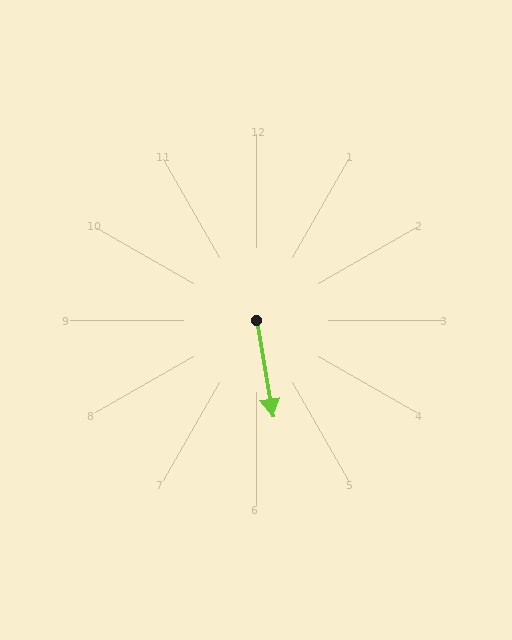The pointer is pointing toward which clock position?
Roughly 6 o'clock.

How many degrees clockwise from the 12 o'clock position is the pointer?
Approximately 170 degrees.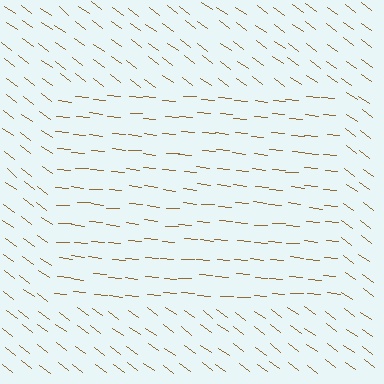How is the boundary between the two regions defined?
The boundary is defined purely by a change in line orientation (approximately 31 degrees difference). All lines are the same color and thickness.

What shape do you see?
I see a rectangle.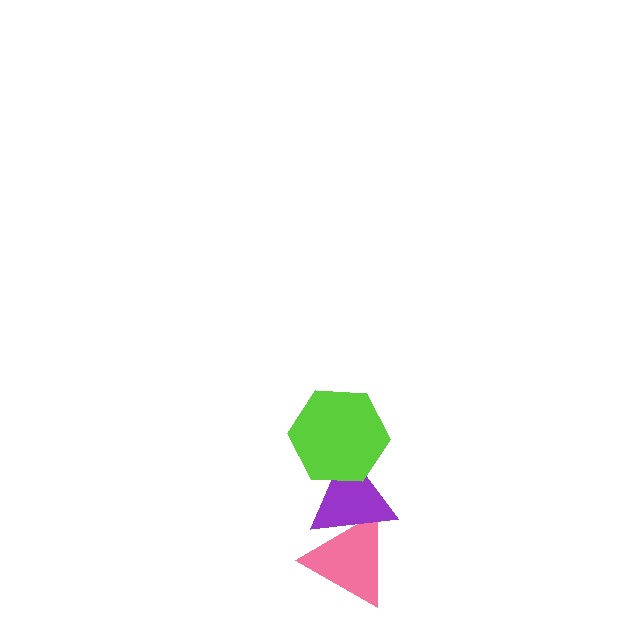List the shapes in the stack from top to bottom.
From top to bottom: the lime hexagon, the purple triangle, the pink triangle.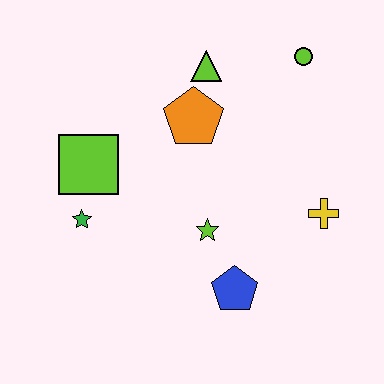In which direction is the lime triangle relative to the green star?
The lime triangle is above the green star.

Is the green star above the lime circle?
No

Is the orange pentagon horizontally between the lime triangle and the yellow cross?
No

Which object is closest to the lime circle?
The lime triangle is closest to the lime circle.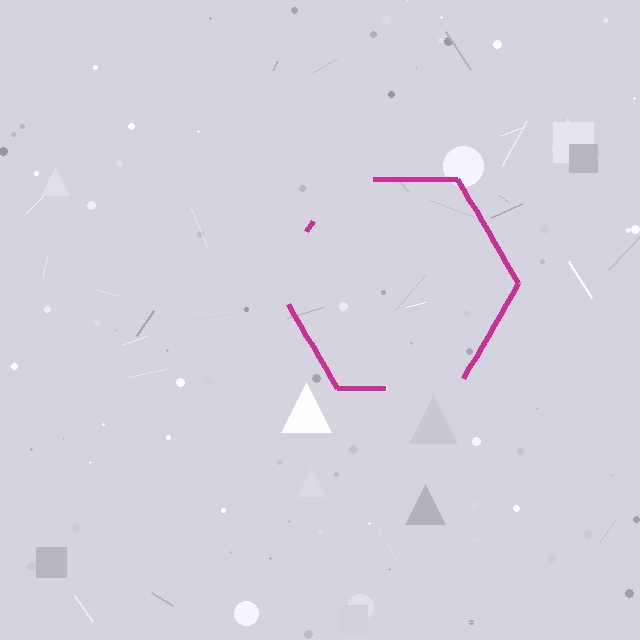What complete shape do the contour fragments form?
The contour fragments form a hexagon.